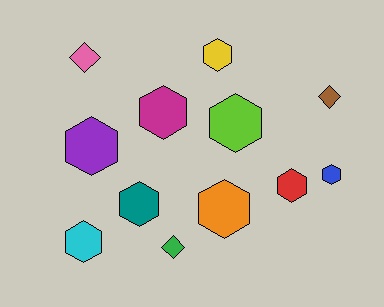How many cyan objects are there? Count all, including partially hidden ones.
There is 1 cyan object.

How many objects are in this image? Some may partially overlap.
There are 12 objects.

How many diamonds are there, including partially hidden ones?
There are 3 diamonds.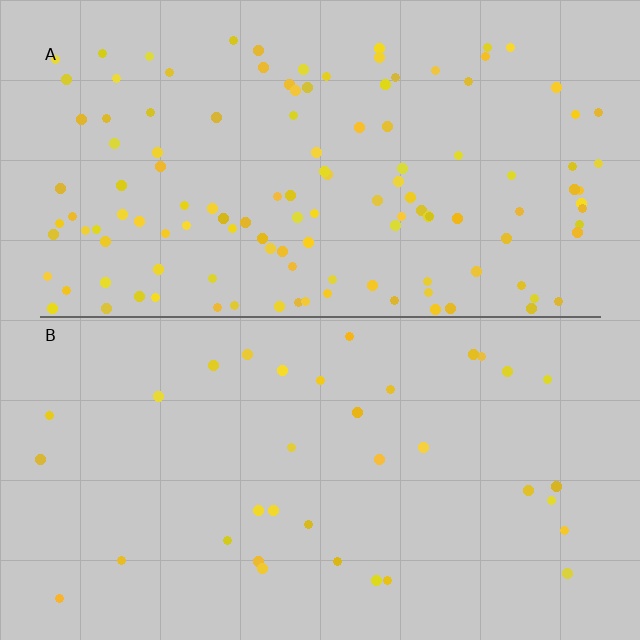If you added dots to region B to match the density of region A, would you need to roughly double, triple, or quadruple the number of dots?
Approximately quadruple.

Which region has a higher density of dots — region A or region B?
A (the top).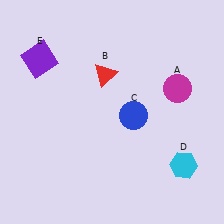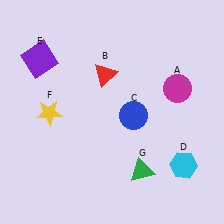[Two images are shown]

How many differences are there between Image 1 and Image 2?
There are 2 differences between the two images.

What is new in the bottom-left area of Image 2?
A yellow star (F) was added in the bottom-left area of Image 2.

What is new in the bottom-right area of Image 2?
A green triangle (G) was added in the bottom-right area of Image 2.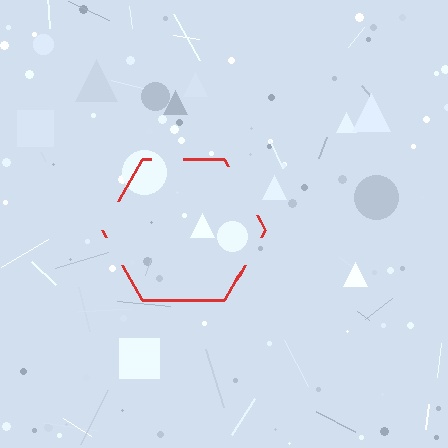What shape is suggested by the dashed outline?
The dashed outline suggests a hexagon.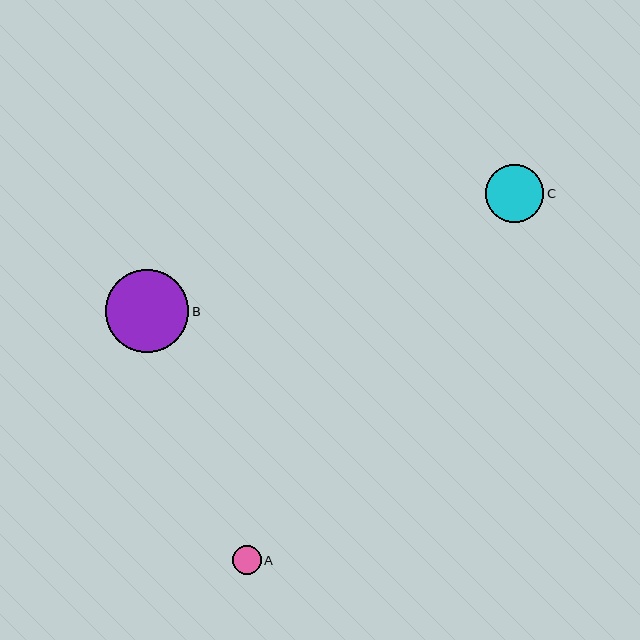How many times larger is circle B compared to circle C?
Circle B is approximately 1.4 times the size of circle C.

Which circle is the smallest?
Circle A is the smallest with a size of approximately 29 pixels.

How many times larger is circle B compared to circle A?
Circle B is approximately 2.9 times the size of circle A.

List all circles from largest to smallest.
From largest to smallest: B, C, A.